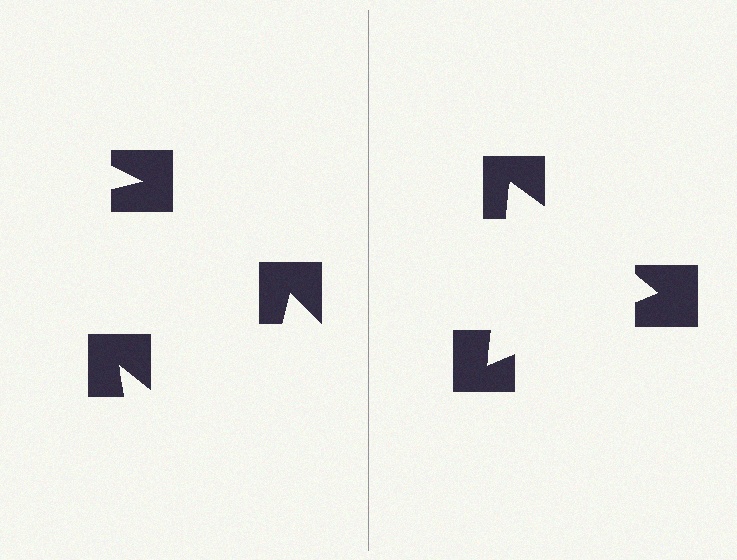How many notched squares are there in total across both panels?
6 — 3 on each side.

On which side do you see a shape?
An illusory triangle appears on the right side. On the left side the wedge cuts are rotated, so no coherent shape forms.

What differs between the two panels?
The notched squares are positioned identically on both sides; only the wedge orientations differ. On the right they align to a triangle; on the left they are misaligned.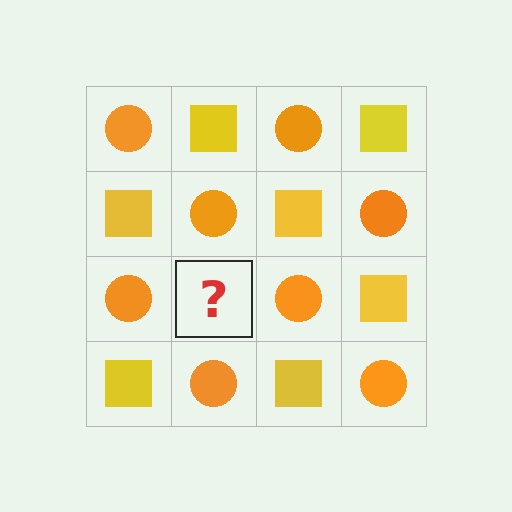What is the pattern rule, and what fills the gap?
The rule is that it alternates orange circle and yellow square in a checkerboard pattern. The gap should be filled with a yellow square.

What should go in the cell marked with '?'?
The missing cell should contain a yellow square.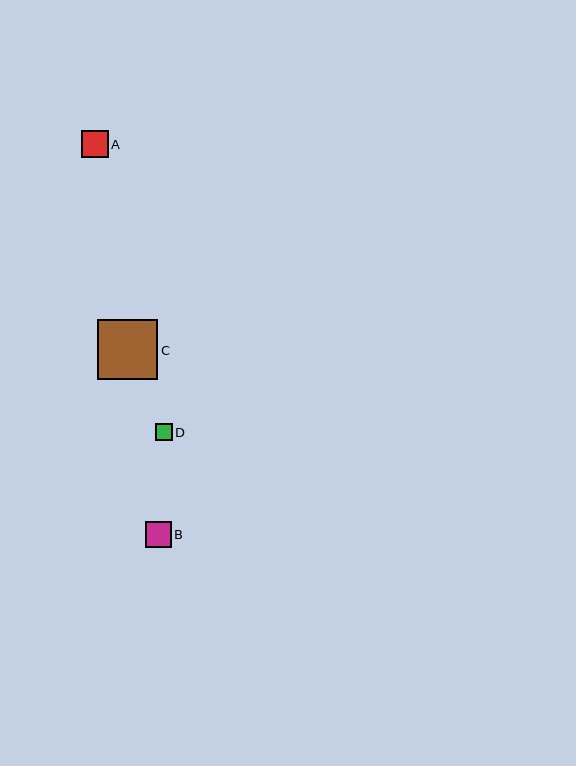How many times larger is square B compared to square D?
Square B is approximately 1.6 times the size of square D.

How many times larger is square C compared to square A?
Square C is approximately 2.3 times the size of square A.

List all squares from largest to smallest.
From largest to smallest: C, A, B, D.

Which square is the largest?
Square C is the largest with a size of approximately 60 pixels.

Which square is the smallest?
Square D is the smallest with a size of approximately 16 pixels.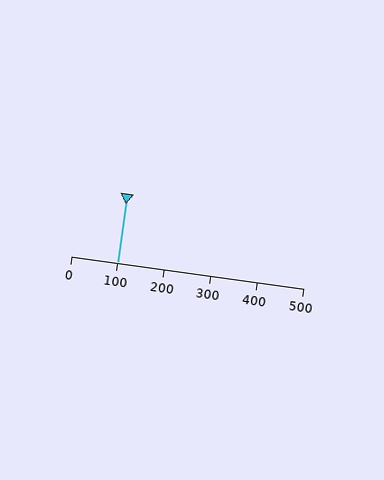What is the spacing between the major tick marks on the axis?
The major ticks are spaced 100 apart.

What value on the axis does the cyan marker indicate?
The marker indicates approximately 100.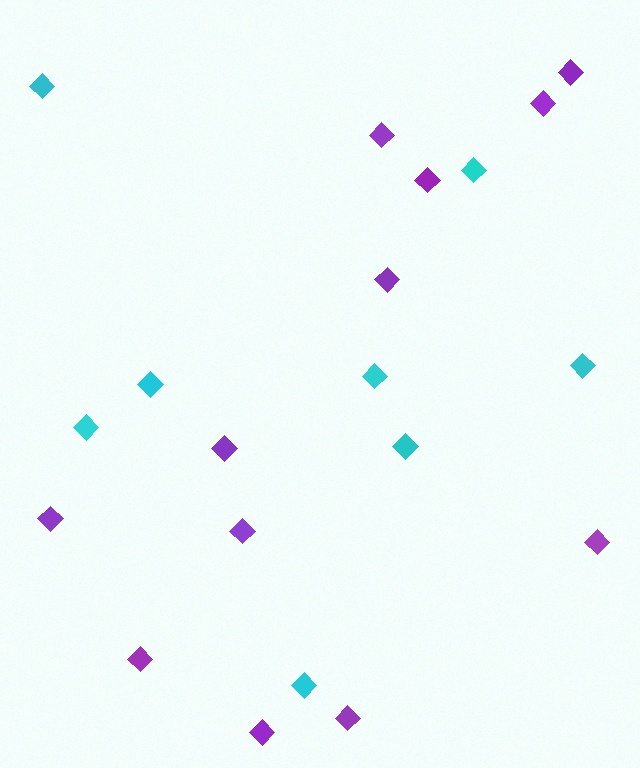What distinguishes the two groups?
There are 2 groups: one group of purple diamonds (12) and one group of cyan diamonds (8).